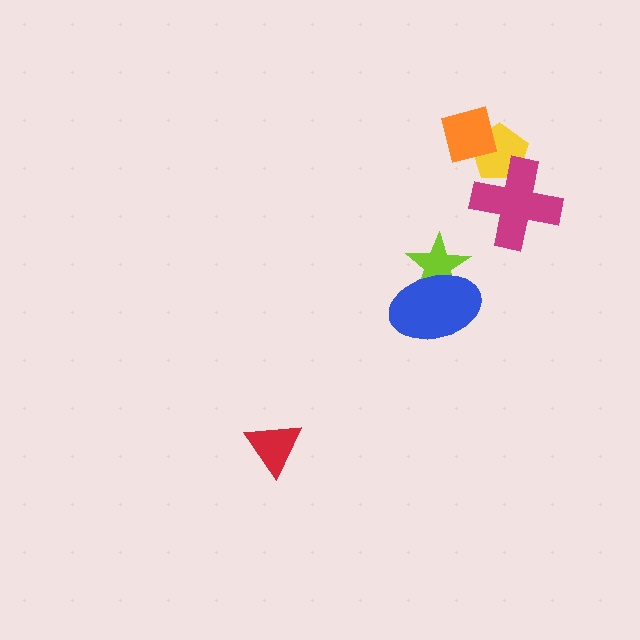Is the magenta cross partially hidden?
No, no other shape covers it.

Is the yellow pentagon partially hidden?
Yes, it is partially covered by another shape.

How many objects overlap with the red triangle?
0 objects overlap with the red triangle.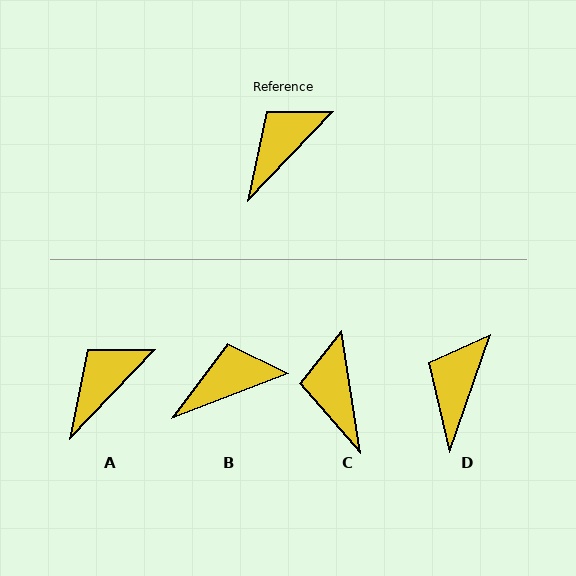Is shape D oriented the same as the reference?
No, it is off by about 25 degrees.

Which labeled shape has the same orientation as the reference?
A.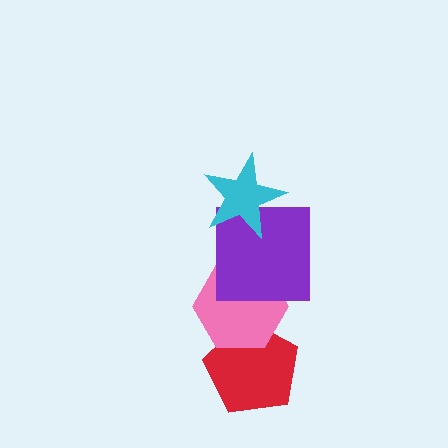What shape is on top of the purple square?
The cyan star is on top of the purple square.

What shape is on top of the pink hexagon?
The purple square is on top of the pink hexagon.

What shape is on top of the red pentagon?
The pink hexagon is on top of the red pentagon.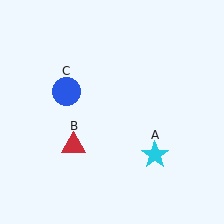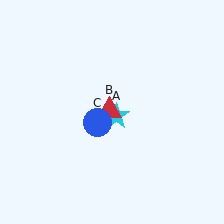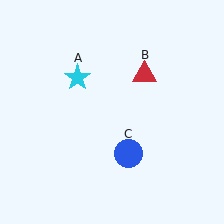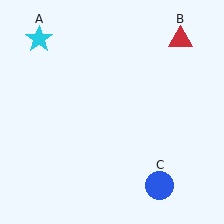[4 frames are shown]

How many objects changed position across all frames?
3 objects changed position: cyan star (object A), red triangle (object B), blue circle (object C).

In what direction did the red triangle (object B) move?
The red triangle (object B) moved up and to the right.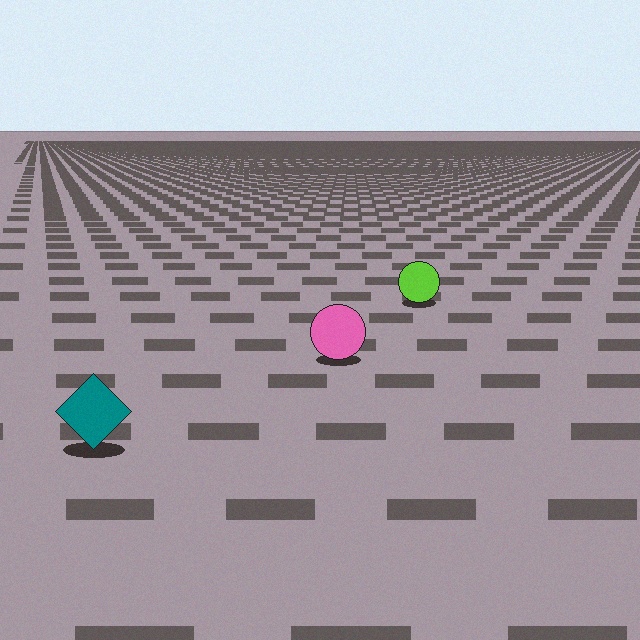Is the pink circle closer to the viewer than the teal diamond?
No. The teal diamond is closer — you can tell from the texture gradient: the ground texture is coarser near it.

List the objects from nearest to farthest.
From nearest to farthest: the teal diamond, the pink circle, the lime circle.